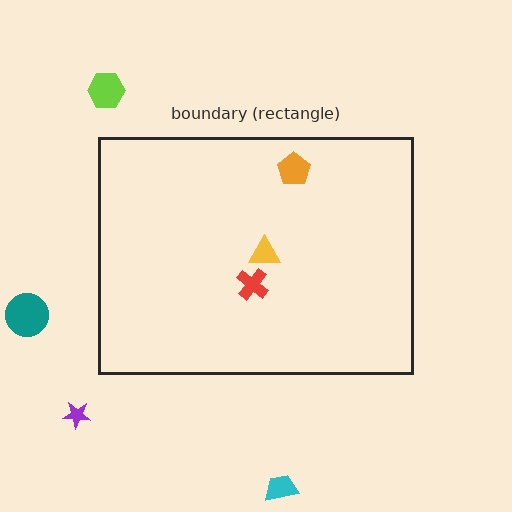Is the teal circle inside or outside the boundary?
Outside.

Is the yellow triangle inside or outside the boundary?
Inside.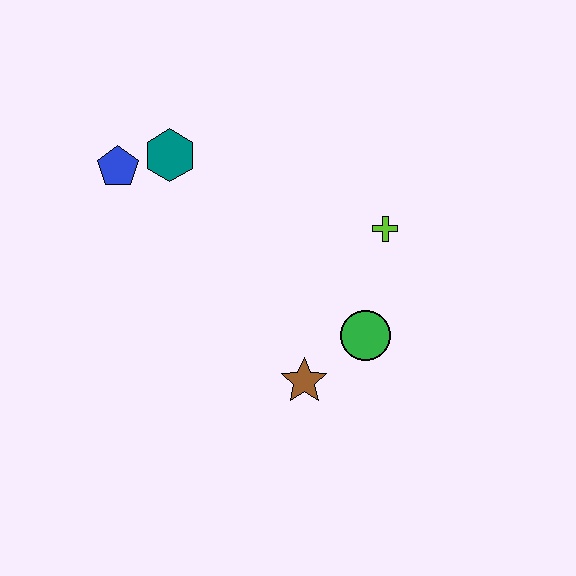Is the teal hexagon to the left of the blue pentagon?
No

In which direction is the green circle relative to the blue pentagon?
The green circle is to the right of the blue pentagon.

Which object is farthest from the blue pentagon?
The green circle is farthest from the blue pentagon.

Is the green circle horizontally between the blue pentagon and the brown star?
No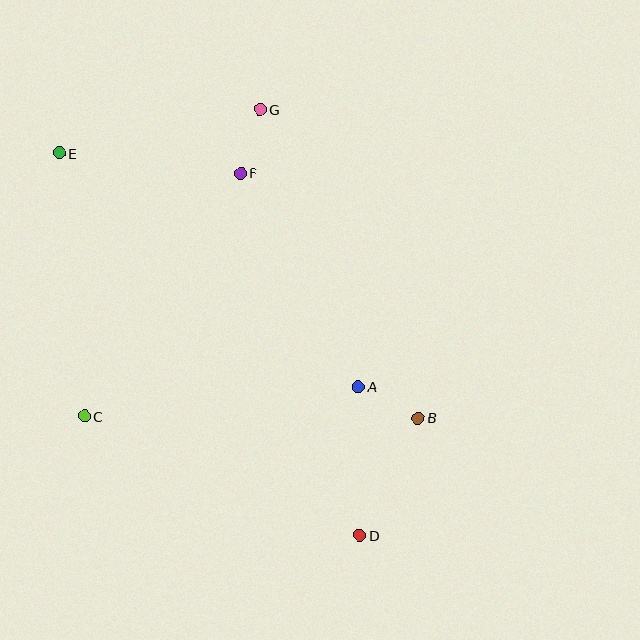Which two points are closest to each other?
Points F and G are closest to each other.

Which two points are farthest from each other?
Points D and E are farthest from each other.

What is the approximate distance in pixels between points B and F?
The distance between B and F is approximately 302 pixels.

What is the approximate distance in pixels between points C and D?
The distance between C and D is approximately 300 pixels.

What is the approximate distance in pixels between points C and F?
The distance between C and F is approximately 289 pixels.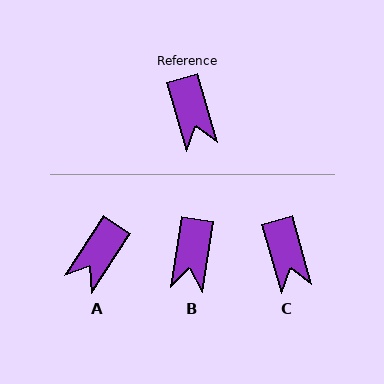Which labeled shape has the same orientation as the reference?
C.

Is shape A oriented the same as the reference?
No, it is off by about 49 degrees.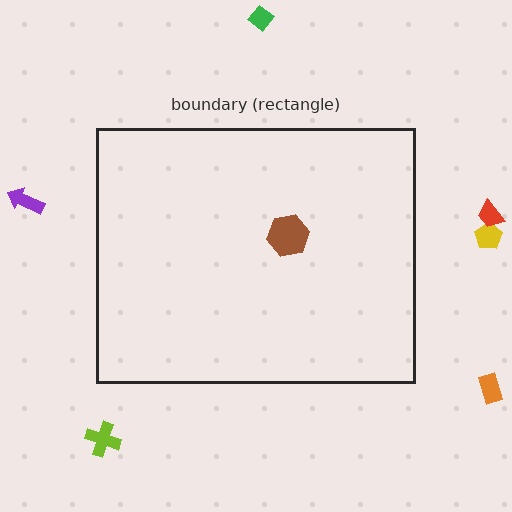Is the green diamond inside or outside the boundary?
Outside.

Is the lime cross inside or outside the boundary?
Outside.